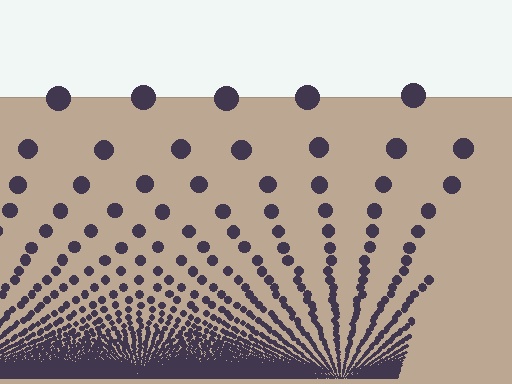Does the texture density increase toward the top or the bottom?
Density increases toward the bottom.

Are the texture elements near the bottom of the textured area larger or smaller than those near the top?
Smaller. The gradient is inverted — elements near the bottom are smaller and denser.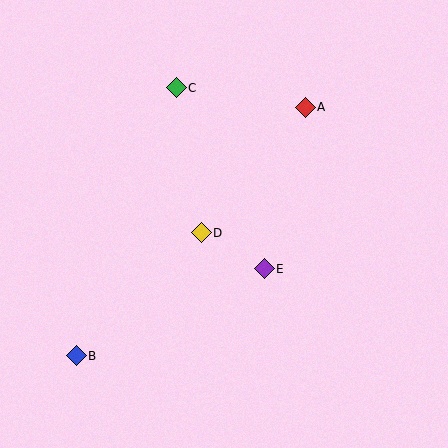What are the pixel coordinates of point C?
Point C is at (176, 88).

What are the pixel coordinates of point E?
Point E is at (264, 269).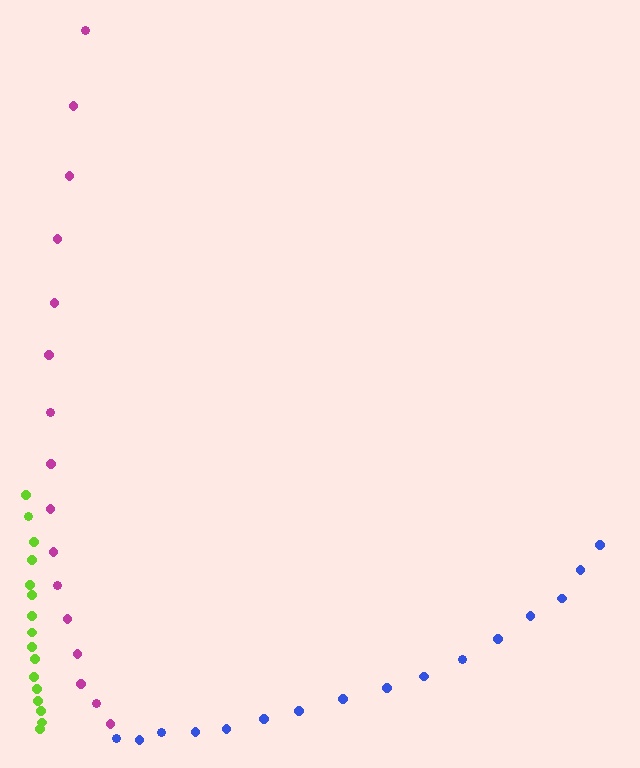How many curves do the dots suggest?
There are 3 distinct paths.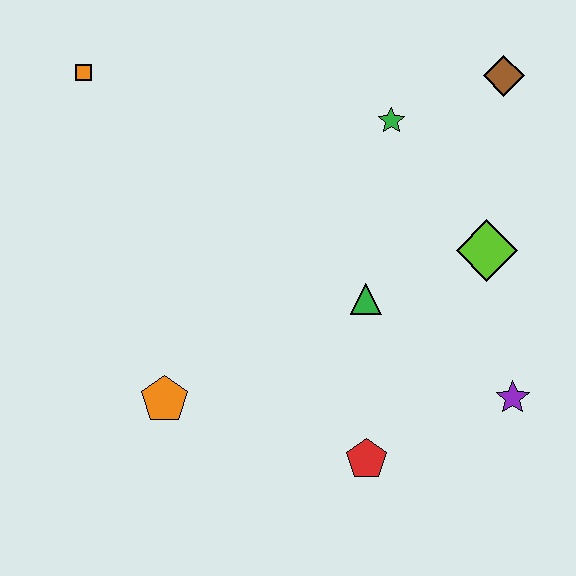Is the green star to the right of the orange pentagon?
Yes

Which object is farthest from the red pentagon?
The orange square is farthest from the red pentagon.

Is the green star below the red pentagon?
No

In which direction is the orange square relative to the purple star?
The orange square is to the left of the purple star.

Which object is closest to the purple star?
The lime diamond is closest to the purple star.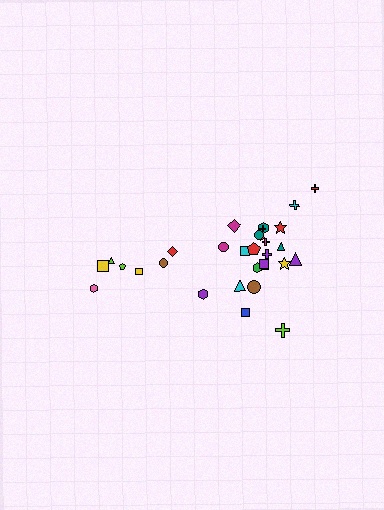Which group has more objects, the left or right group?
The right group.